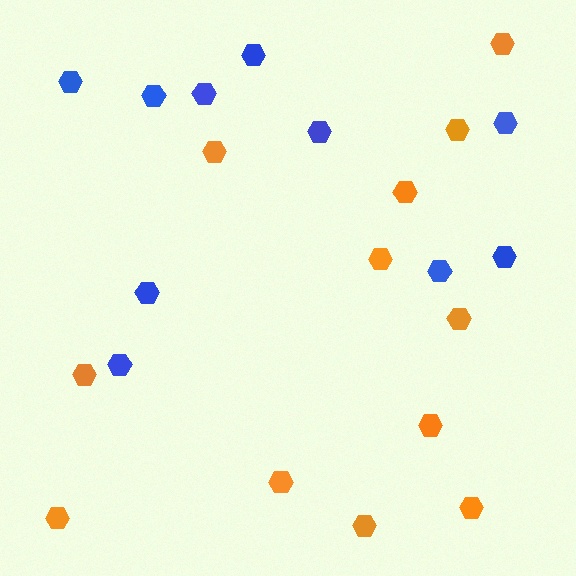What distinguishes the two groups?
There are 2 groups: one group of blue hexagons (10) and one group of orange hexagons (12).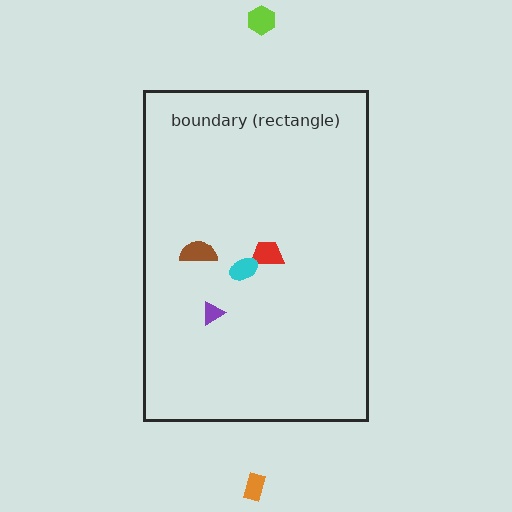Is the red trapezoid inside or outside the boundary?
Inside.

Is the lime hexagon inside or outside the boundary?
Outside.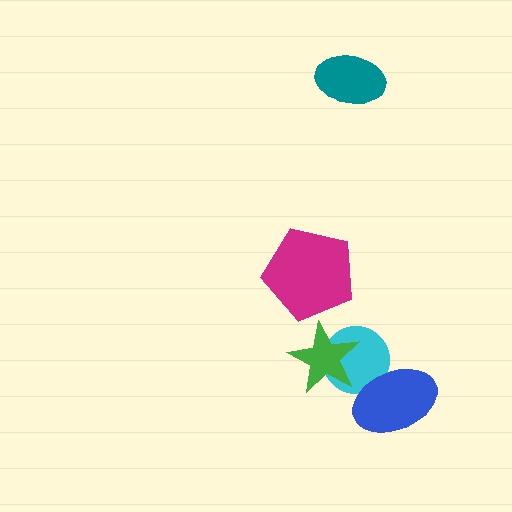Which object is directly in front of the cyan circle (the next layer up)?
The green star is directly in front of the cyan circle.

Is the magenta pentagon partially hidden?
No, no other shape covers it.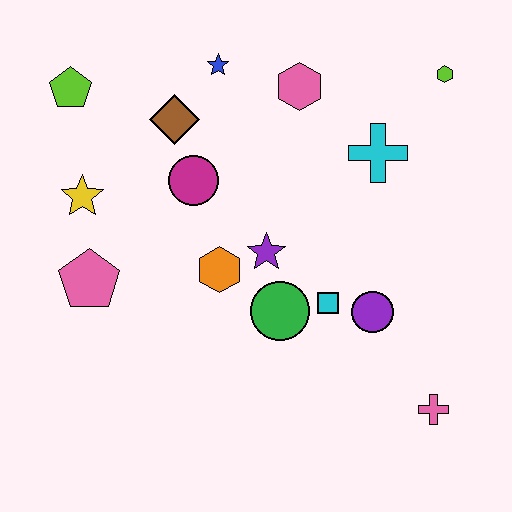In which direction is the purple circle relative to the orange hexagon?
The purple circle is to the right of the orange hexagon.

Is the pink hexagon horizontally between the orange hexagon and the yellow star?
No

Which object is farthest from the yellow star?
The pink cross is farthest from the yellow star.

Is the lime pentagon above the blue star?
No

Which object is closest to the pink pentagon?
The yellow star is closest to the pink pentagon.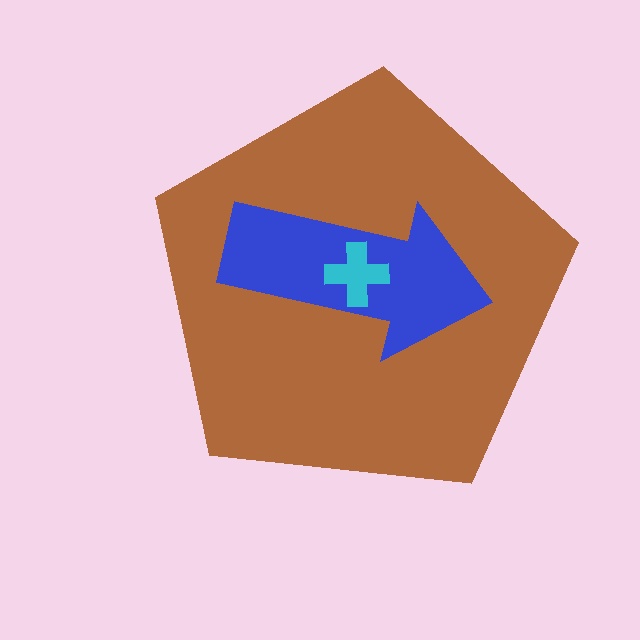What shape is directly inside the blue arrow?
The cyan cross.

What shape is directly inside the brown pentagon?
The blue arrow.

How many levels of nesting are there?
3.